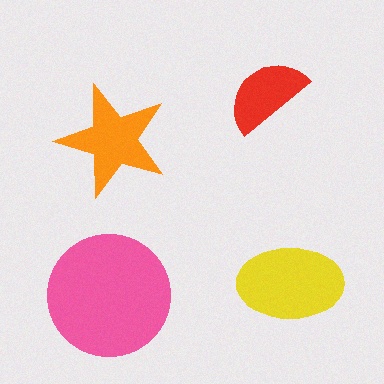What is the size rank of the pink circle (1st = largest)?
1st.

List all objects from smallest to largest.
The red semicircle, the orange star, the yellow ellipse, the pink circle.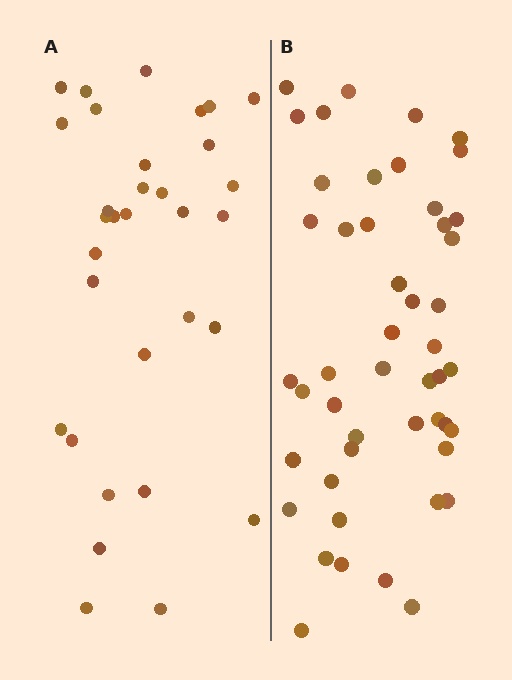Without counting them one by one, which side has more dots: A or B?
Region B (the right region) has more dots.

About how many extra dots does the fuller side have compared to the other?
Region B has approximately 15 more dots than region A.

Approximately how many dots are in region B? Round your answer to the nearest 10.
About 50 dots. (The exact count is 48, which rounds to 50.)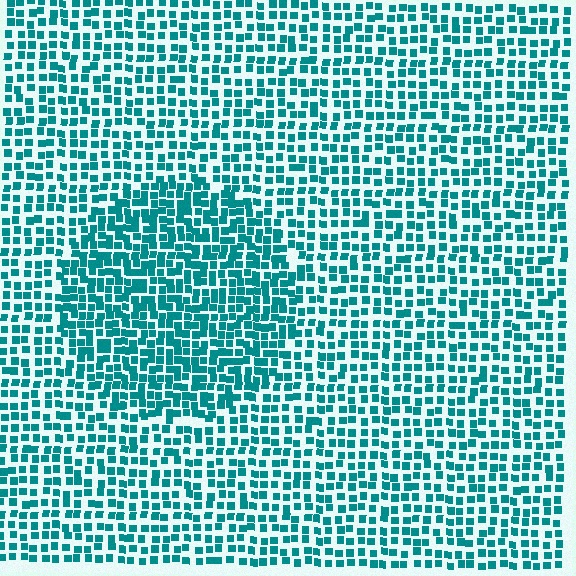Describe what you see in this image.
The image contains small teal elements arranged at two different densities. A circle-shaped region is visible where the elements are more densely packed than the surrounding area.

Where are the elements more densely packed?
The elements are more densely packed inside the circle boundary.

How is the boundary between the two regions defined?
The boundary is defined by a change in element density (approximately 1.6x ratio). All elements are the same color, size, and shape.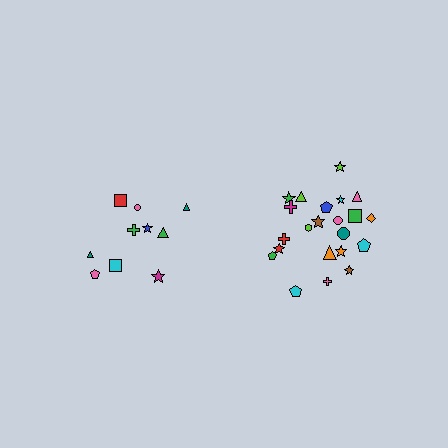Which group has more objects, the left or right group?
The right group.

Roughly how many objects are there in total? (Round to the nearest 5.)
Roughly 30 objects in total.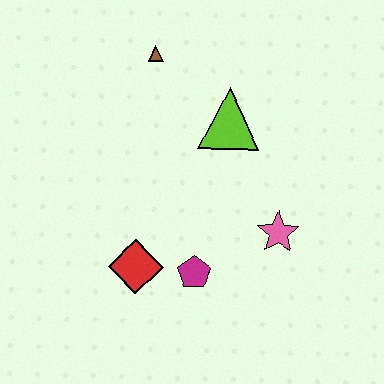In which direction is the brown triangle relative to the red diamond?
The brown triangle is above the red diamond.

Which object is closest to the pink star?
The magenta pentagon is closest to the pink star.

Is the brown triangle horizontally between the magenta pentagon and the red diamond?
Yes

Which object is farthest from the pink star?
The brown triangle is farthest from the pink star.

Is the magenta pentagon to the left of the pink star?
Yes